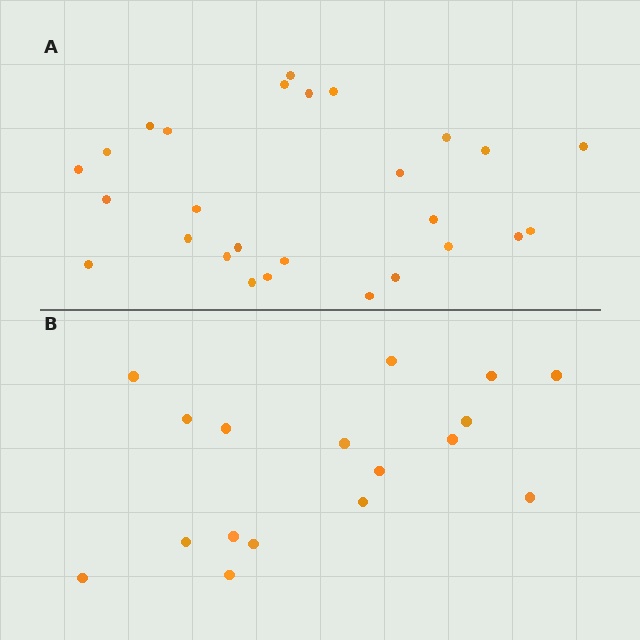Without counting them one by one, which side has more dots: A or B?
Region A (the top region) has more dots.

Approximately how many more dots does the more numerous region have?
Region A has roughly 10 or so more dots than region B.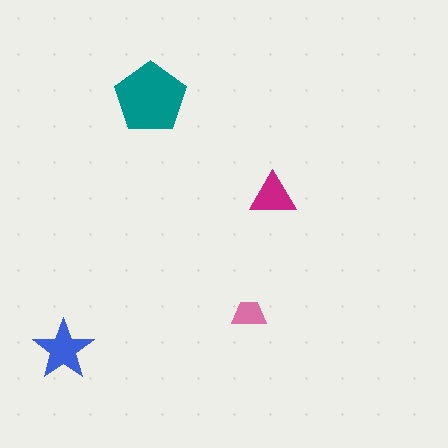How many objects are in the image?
There are 4 objects in the image.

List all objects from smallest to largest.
The pink trapezoid, the magenta triangle, the blue star, the teal pentagon.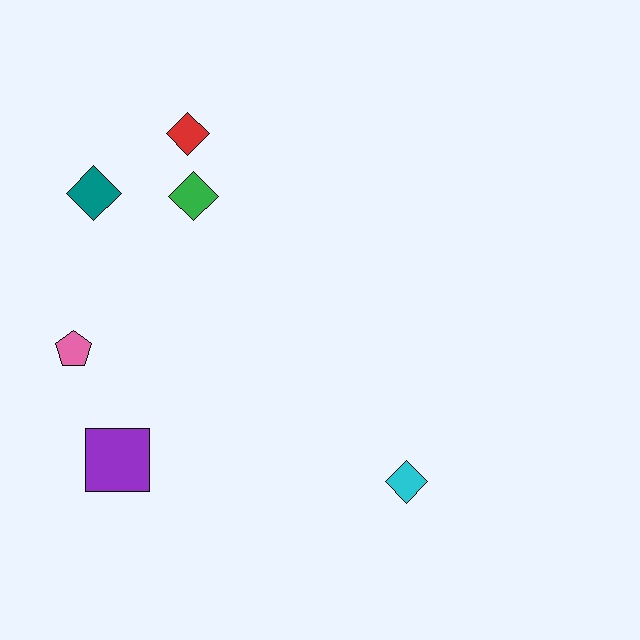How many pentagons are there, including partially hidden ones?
There is 1 pentagon.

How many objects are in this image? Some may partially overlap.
There are 6 objects.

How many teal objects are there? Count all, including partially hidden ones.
There is 1 teal object.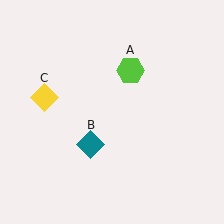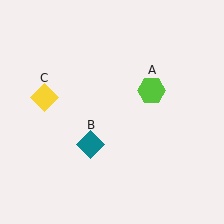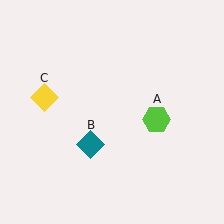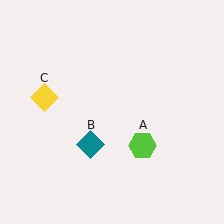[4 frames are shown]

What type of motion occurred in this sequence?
The lime hexagon (object A) rotated clockwise around the center of the scene.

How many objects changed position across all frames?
1 object changed position: lime hexagon (object A).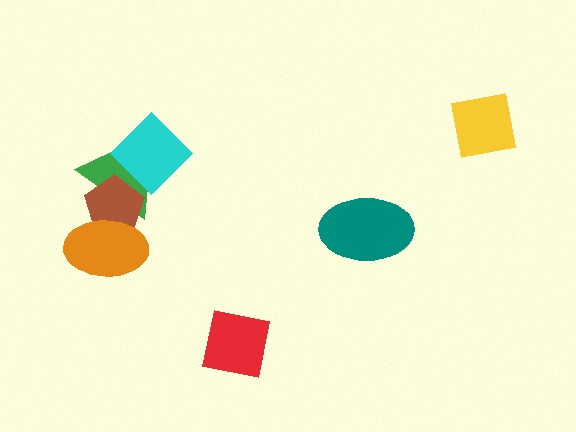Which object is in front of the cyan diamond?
The brown pentagon is in front of the cyan diamond.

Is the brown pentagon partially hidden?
Yes, it is partially covered by another shape.